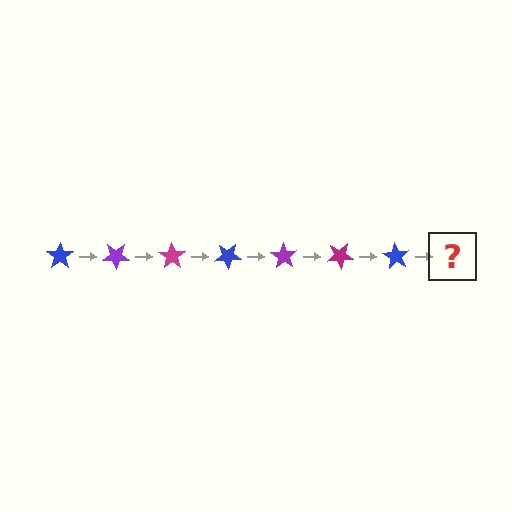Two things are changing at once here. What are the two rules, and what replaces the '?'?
The two rules are that it rotates 35 degrees each step and the color cycles through blue, purple, and magenta. The '?' should be a purple star, rotated 245 degrees from the start.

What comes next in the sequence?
The next element should be a purple star, rotated 245 degrees from the start.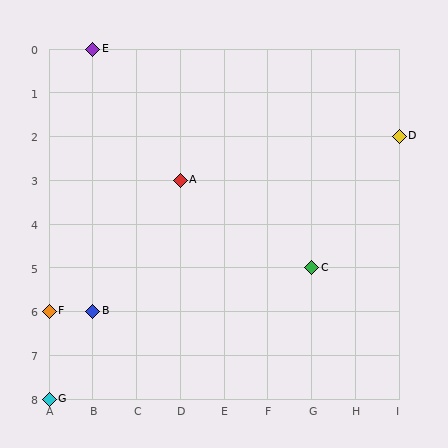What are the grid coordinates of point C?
Point C is at grid coordinates (G, 5).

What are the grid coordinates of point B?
Point B is at grid coordinates (B, 6).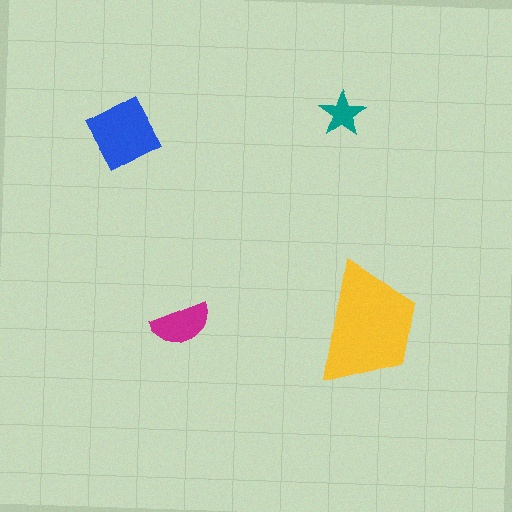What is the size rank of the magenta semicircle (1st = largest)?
3rd.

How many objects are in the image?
There are 4 objects in the image.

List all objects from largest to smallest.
The yellow trapezoid, the blue diamond, the magenta semicircle, the teal star.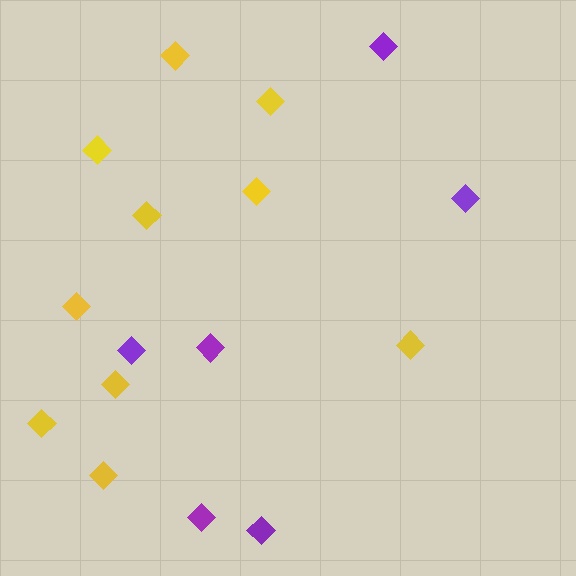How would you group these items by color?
There are 2 groups: one group of purple diamonds (6) and one group of yellow diamonds (10).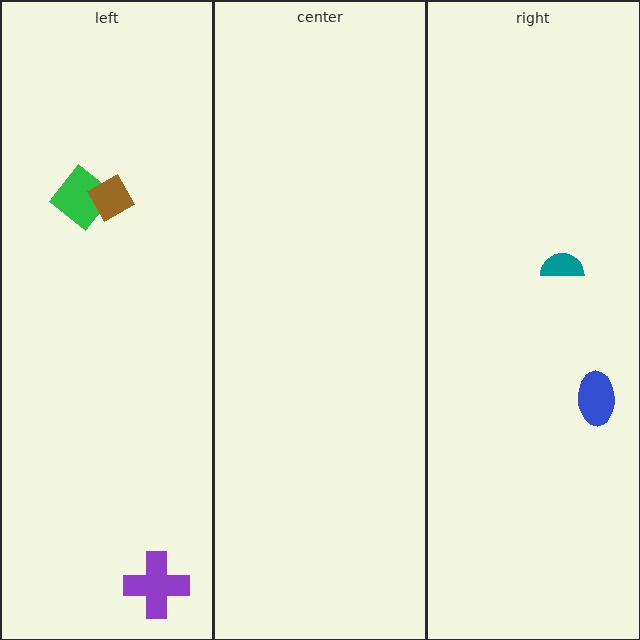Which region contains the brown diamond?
The left region.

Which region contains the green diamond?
The left region.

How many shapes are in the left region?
3.